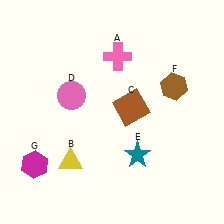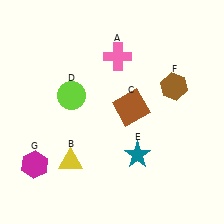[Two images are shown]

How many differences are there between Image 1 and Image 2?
There is 1 difference between the two images.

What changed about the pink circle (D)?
In Image 1, D is pink. In Image 2, it changed to lime.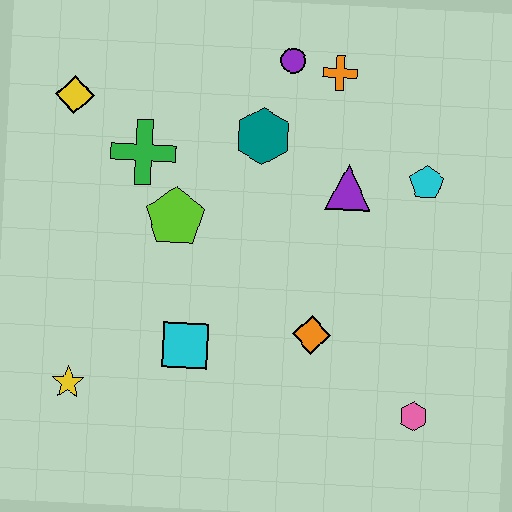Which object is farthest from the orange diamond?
The yellow diamond is farthest from the orange diamond.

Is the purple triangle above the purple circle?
No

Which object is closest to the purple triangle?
The cyan pentagon is closest to the purple triangle.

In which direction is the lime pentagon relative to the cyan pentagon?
The lime pentagon is to the left of the cyan pentagon.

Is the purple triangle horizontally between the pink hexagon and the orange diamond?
Yes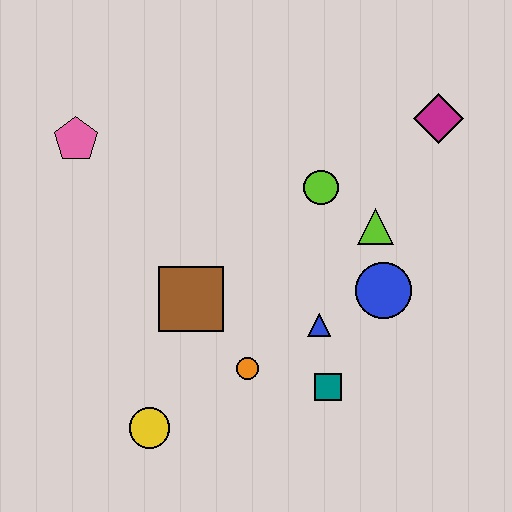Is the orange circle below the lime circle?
Yes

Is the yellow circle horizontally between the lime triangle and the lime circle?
No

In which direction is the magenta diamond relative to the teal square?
The magenta diamond is above the teal square.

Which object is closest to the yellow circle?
The orange circle is closest to the yellow circle.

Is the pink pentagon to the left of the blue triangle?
Yes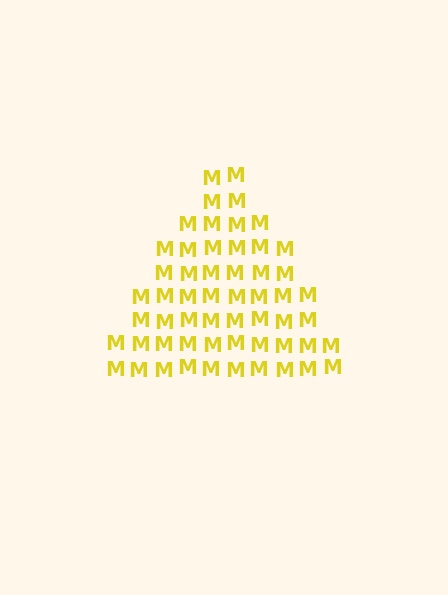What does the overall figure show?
The overall figure shows a triangle.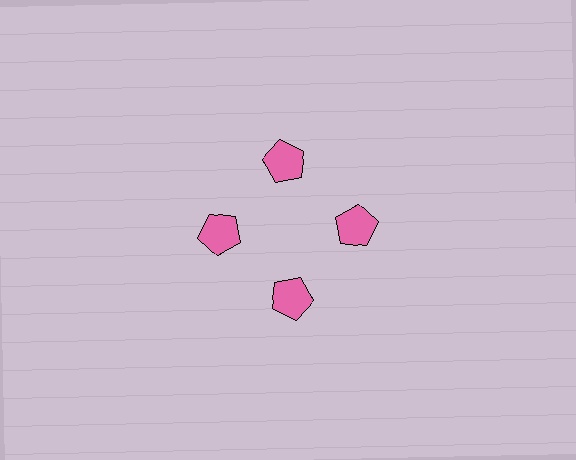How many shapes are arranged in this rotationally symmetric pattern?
There are 4 shapes, arranged in 4 groups of 1.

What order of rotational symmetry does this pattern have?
This pattern has 4-fold rotational symmetry.